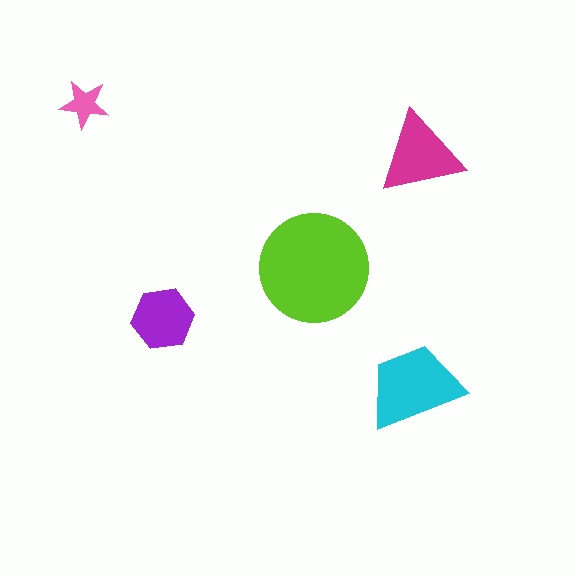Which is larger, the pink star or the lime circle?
The lime circle.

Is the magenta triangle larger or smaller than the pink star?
Larger.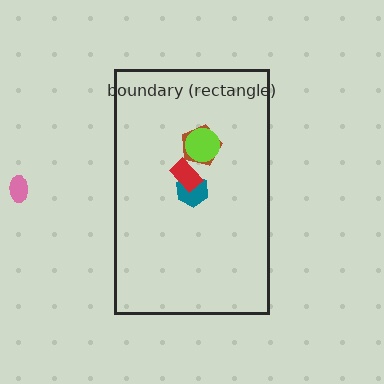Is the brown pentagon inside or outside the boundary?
Inside.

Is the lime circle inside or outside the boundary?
Inside.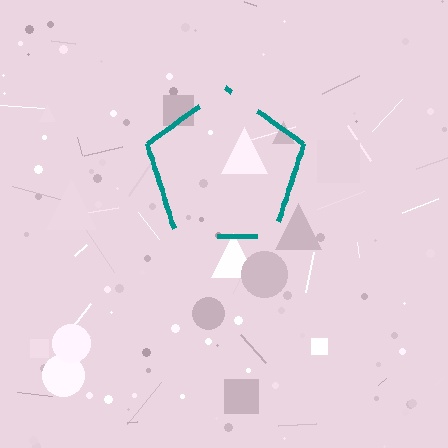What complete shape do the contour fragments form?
The contour fragments form a pentagon.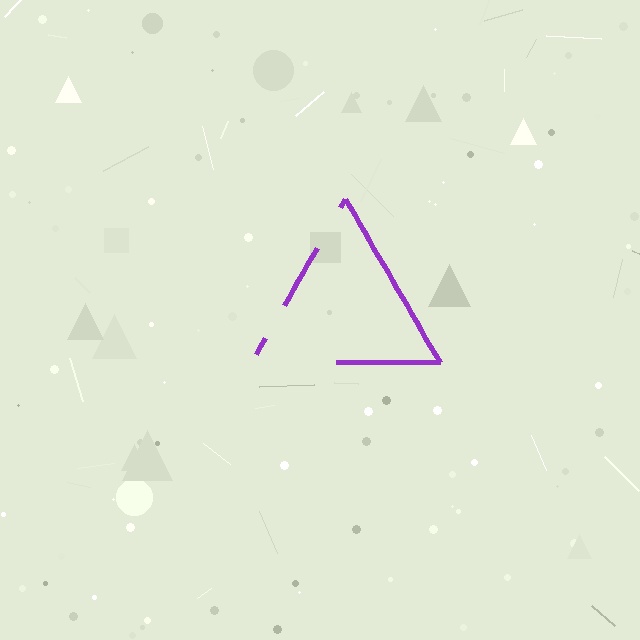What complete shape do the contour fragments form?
The contour fragments form a triangle.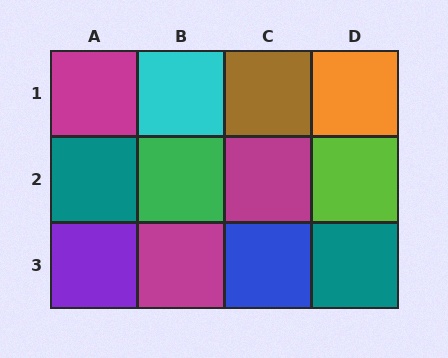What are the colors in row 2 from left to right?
Teal, green, magenta, lime.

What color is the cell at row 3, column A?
Purple.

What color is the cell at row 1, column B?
Cyan.